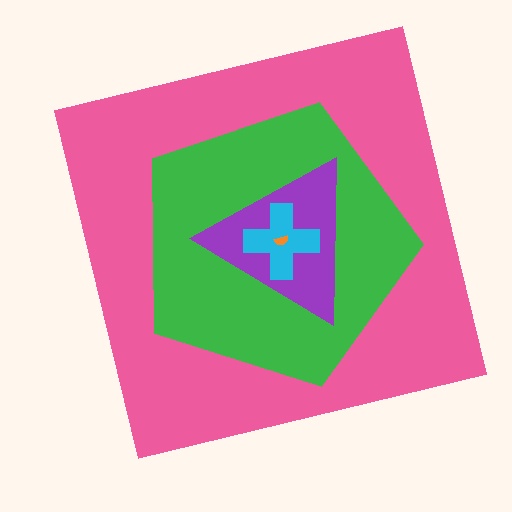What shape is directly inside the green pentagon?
The purple triangle.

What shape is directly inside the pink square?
The green pentagon.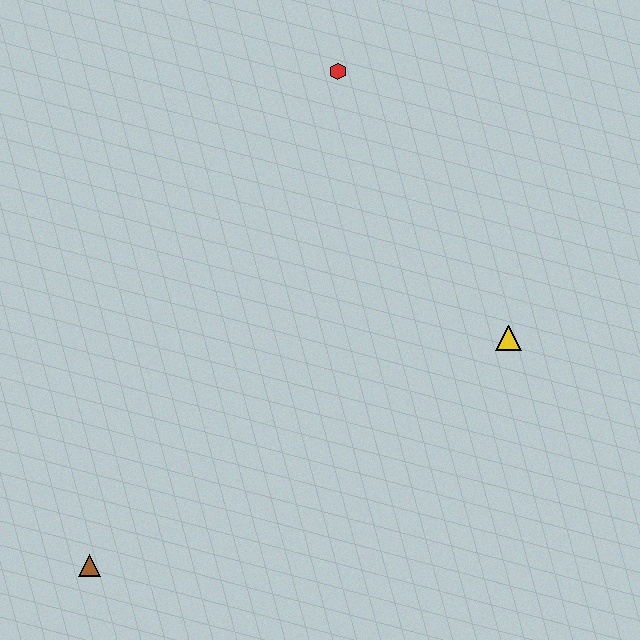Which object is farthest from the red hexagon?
The brown triangle is farthest from the red hexagon.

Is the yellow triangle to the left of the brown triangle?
No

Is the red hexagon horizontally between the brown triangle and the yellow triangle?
Yes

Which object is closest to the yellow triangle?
The red hexagon is closest to the yellow triangle.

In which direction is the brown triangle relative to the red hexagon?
The brown triangle is below the red hexagon.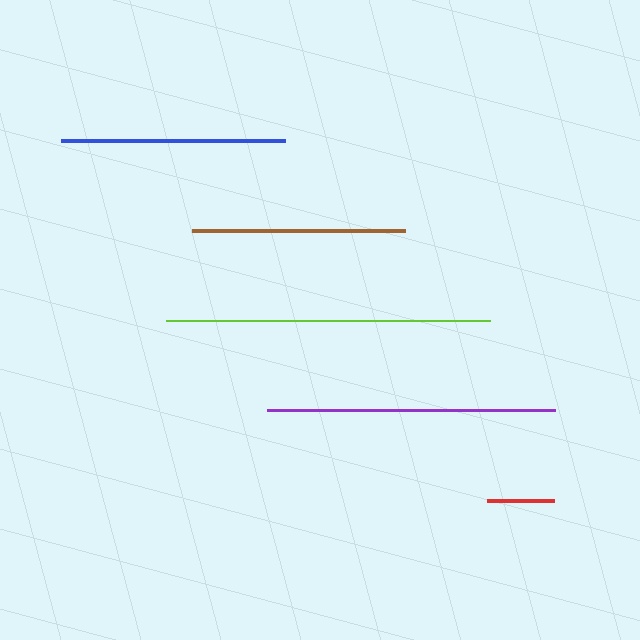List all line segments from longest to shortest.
From longest to shortest: lime, purple, blue, brown, red.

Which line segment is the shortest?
The red line is the shortest at approximately 67 pixels.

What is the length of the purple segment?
The purple segment is approximately 288 pixels long.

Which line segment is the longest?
The lime line is the longest at approximately 324 pixels.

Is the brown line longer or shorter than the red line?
The brown line is longer than the red line.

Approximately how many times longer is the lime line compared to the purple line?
The lime line is approximately 1.1 times the length of the purple line.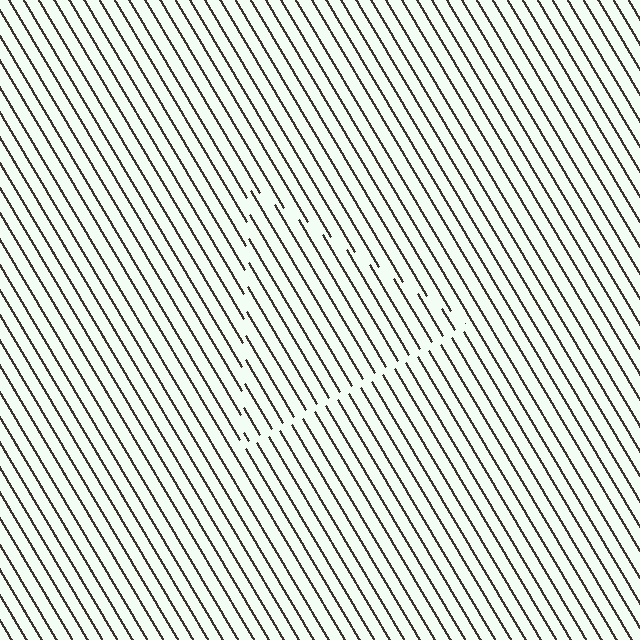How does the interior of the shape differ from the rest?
The interior of the shape contains the same grating, shifted by half a period — the contour is defined by the phase discontinuity where line-ends from the inner and outer gratings abut.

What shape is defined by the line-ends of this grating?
An illusory triangle. The interior of the shape contains the same grating, shifted by half a period — the contour is defined by the phase discontinuity where line-ends from the inner and outer gratings abut.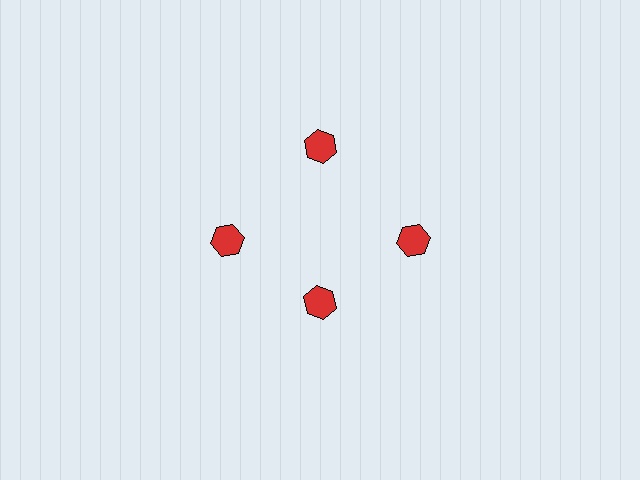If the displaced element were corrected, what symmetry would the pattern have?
It would have 4-fold rotational symmetry — the pattern would map onto itself every 90 degrees.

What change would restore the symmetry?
The symmetry would be restored by moving it outward, back onto the ring so that all 4 hexagons sit at equal angles and equal distance from the center.